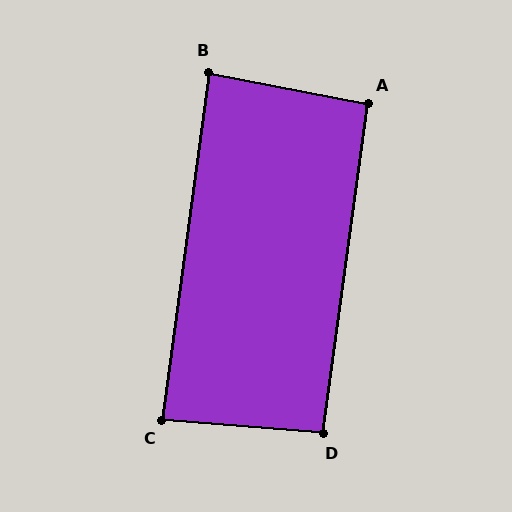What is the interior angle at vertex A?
Approximately 93 degrees (approximately right).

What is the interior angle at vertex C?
Approximately 87 degrees (approximately right).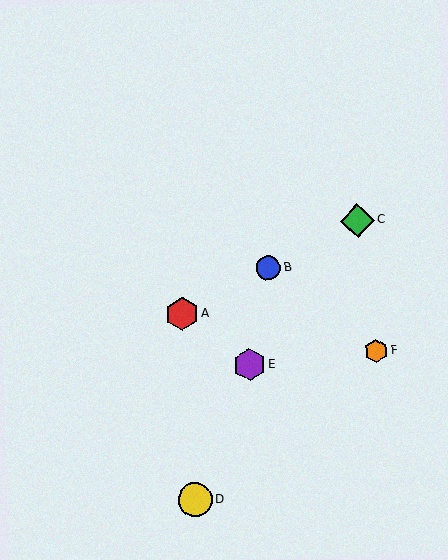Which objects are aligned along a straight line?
Objects A, B, C are aligned along a straight line.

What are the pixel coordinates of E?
Object E is at (249, 365).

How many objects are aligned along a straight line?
3 objects (A, B, C) are aligned along a straight line.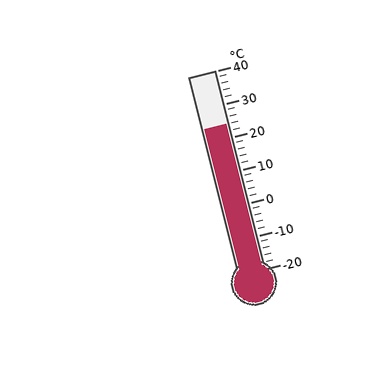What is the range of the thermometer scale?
The thermometer scale ranges from -20°C to 40°C.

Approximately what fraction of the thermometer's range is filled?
The thermometer is filled to approximately 75% of its range.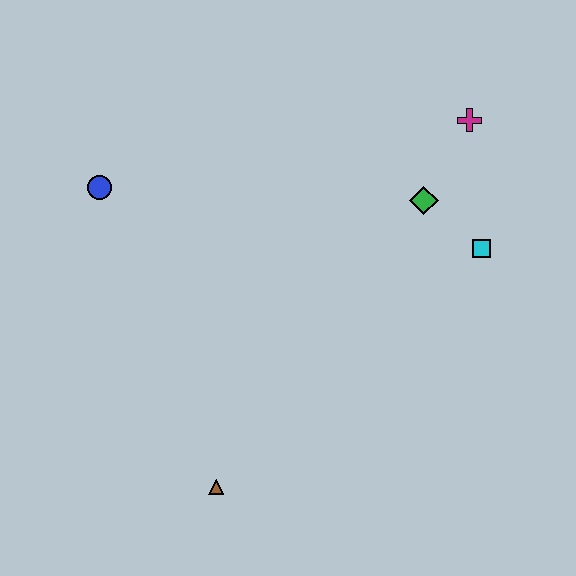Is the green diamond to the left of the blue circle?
No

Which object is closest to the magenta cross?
The green diamond is closest to the magenta cross.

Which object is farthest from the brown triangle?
The magenta cross is farthest from the brown triangle.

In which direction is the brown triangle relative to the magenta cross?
The brown triangle is below the magenta cross.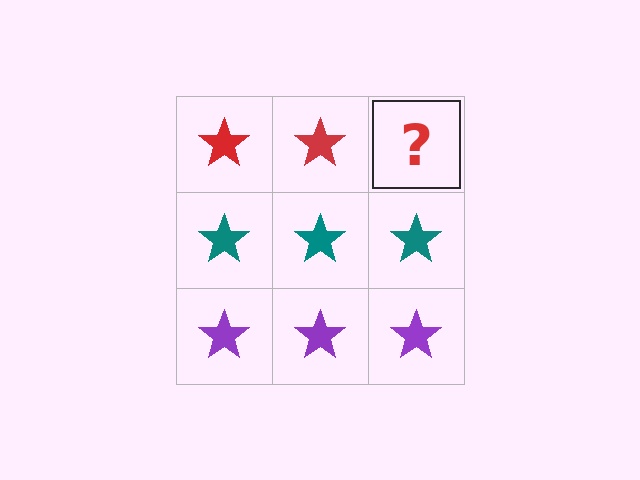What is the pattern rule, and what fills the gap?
The rule is that each row has a consistent color. The gap should be filled with a red star.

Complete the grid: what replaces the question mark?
The question mark should be replaced with a red star.